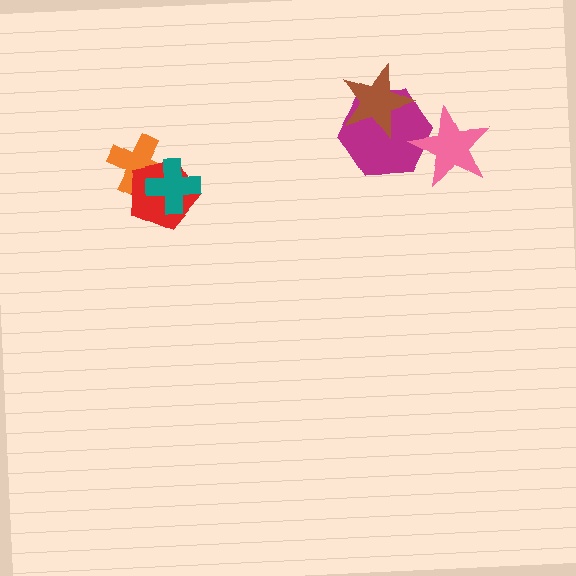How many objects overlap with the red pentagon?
2 objects overlap with the red pentagon.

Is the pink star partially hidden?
No, no other shape covers it.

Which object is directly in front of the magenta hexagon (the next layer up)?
The brown star is directly in front of the magenta hexagon.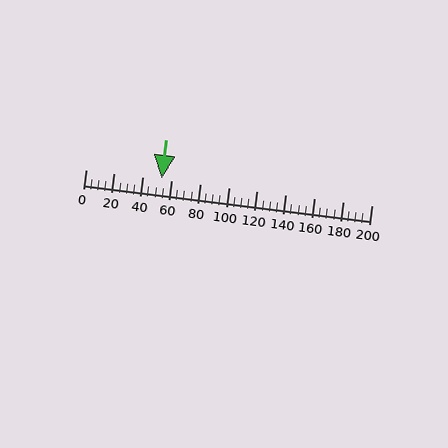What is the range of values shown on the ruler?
The ruler shows values from 0 to 200.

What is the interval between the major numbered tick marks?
The major tick marks are spaced 20 units apart.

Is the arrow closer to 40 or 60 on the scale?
The arrow is closer to 60.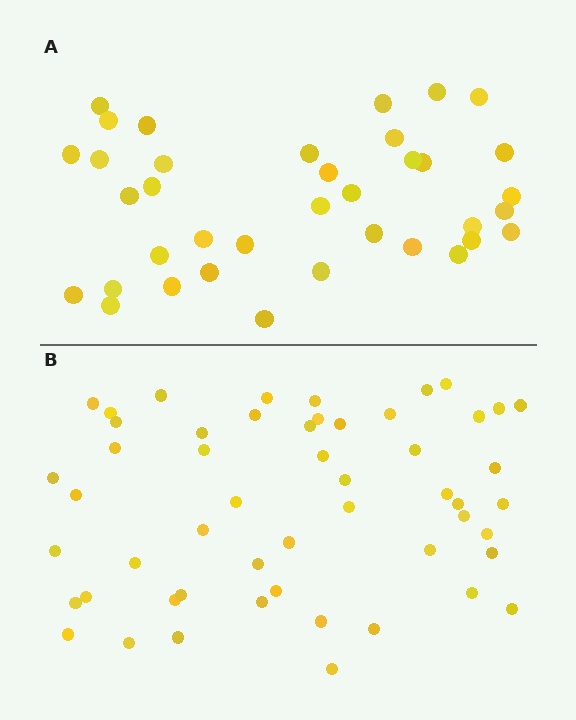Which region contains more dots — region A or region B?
Region B (the bottom region) has more dots.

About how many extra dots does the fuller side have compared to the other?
Region B has approximately 15 more dots than region A.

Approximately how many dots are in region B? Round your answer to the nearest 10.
About 50 dots. (The exact count is 53, which rounds to 50.)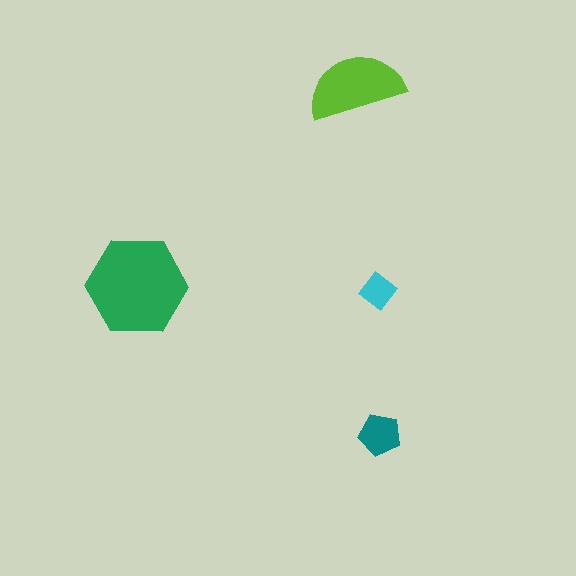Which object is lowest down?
The teal pentagon is bottommost.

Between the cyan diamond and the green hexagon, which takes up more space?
The green hexagon.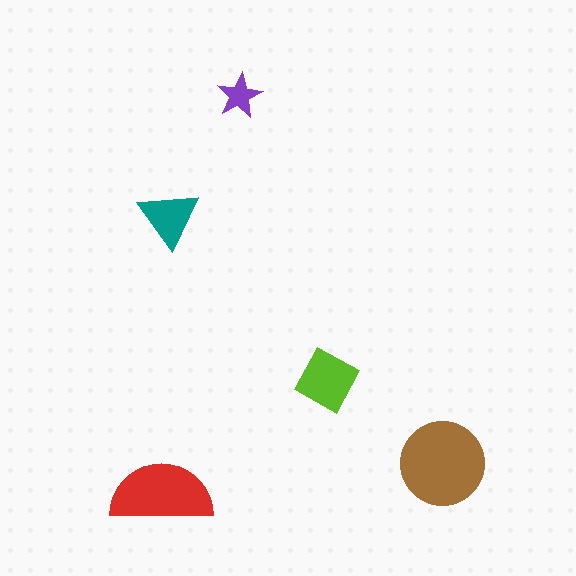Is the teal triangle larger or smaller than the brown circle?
Smaller.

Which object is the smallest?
The purple star.